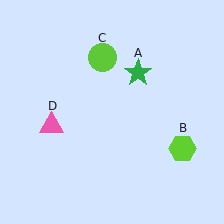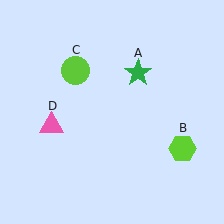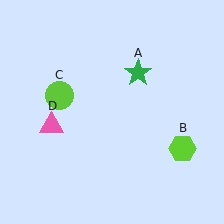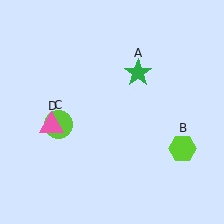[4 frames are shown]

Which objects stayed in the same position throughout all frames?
Green star (object A) and lime hexagon (object B) and pink triangle (object D) remained stationary.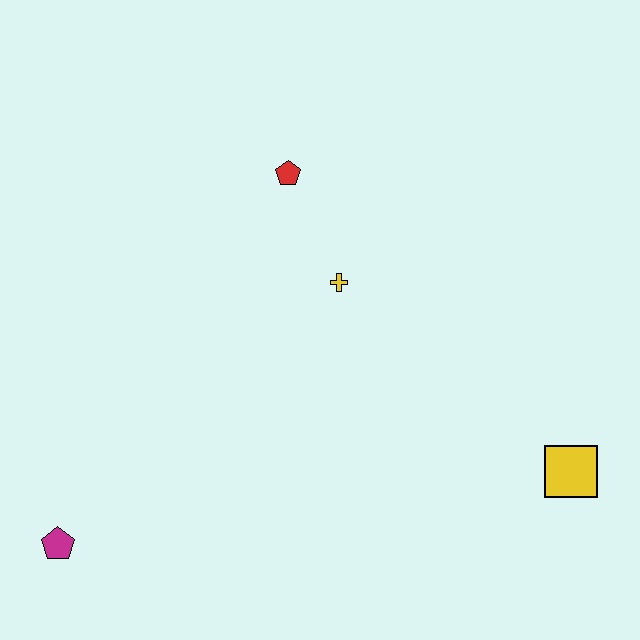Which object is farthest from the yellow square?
The magenta pentagon is farthest from the yellow square.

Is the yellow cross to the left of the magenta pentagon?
No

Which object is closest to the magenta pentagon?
The yellow cross is closest to the magenta pentagon.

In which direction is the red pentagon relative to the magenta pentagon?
The red pentagon is above the magenta pentagon.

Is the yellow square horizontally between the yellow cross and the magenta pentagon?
No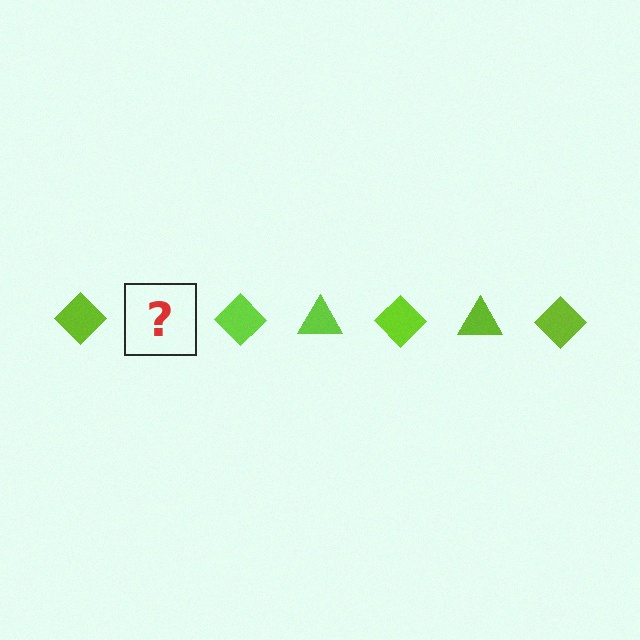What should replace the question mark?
The question mark should be replaced with a lime triangle.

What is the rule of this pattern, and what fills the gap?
The rule is that the pattern cycles through diamond, triangle shapes in lime. The gap should be filled with a lime triangle.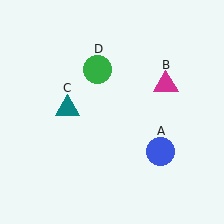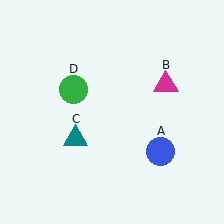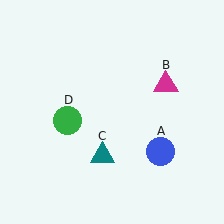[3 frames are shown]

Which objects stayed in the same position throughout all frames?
Blue circle (object A) and magenta triangle (object B) remained stationary.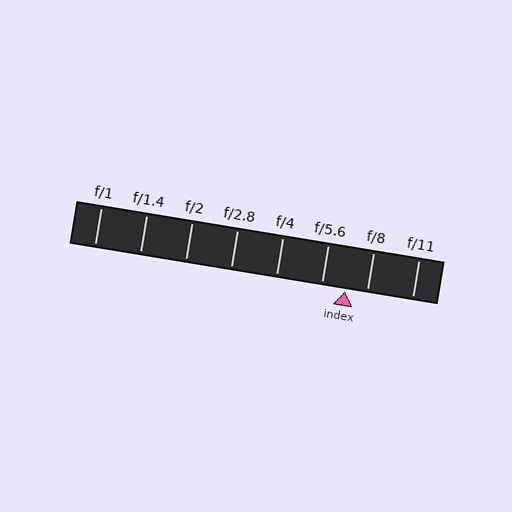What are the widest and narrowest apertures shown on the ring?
The widest aperture shown is f/1 and the narrowest is f/11.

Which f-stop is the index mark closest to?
The index mark is closest to f/8.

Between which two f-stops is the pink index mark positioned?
The index mark is between f/5.6 and f/8.